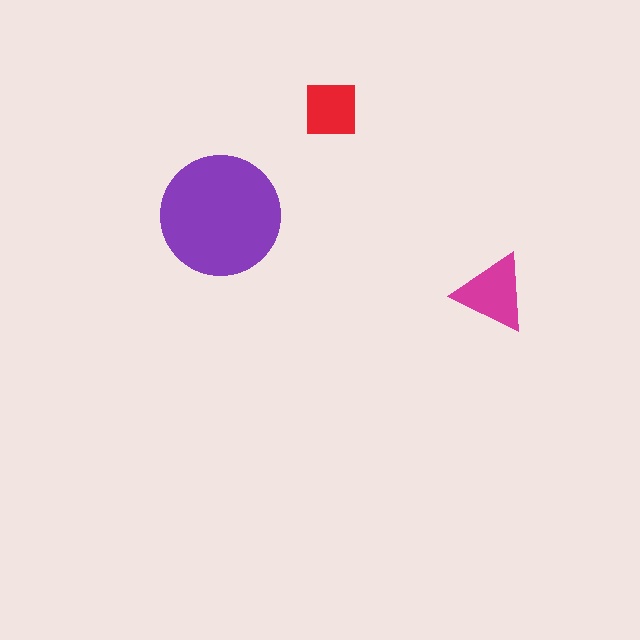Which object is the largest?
The purple circle.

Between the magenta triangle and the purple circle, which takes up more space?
The purple circle.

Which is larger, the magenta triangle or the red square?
The magenta triangle.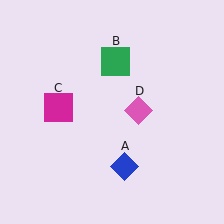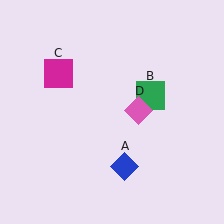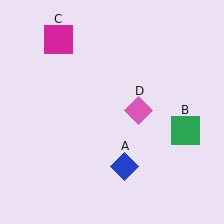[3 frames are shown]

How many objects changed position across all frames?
2 objects changed position: green square (object B), magenta square (object C).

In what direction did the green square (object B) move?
The green square (object B) moved down and to the right.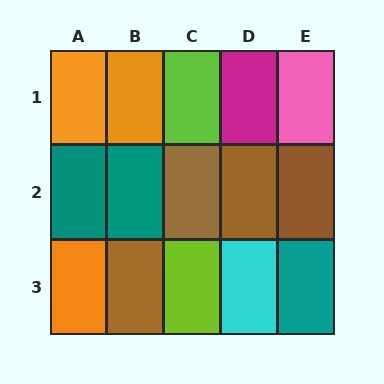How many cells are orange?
3 cells are orange.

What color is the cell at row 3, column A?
Orange.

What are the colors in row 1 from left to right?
Orange, orange, lime, magenta, pink.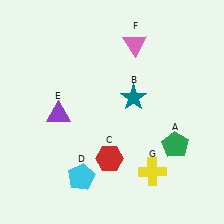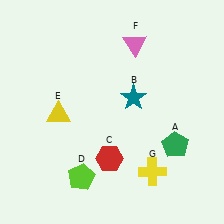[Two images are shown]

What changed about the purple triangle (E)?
In Image 1, E is purple. In Image 2, it changed to yellow.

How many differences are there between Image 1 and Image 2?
There are 2 differences between the two images.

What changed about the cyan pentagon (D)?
In Image 1, D is cyan. In Image 2, it changed to lime.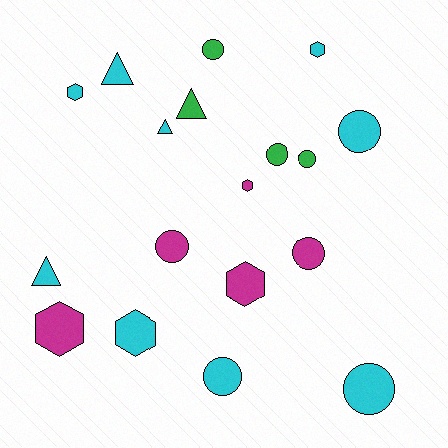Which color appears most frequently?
Cyan, with 9 objects.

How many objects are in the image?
There are 18 objects.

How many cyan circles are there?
There are 3 cyan circles.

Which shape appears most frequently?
Circle, with 8 objects.